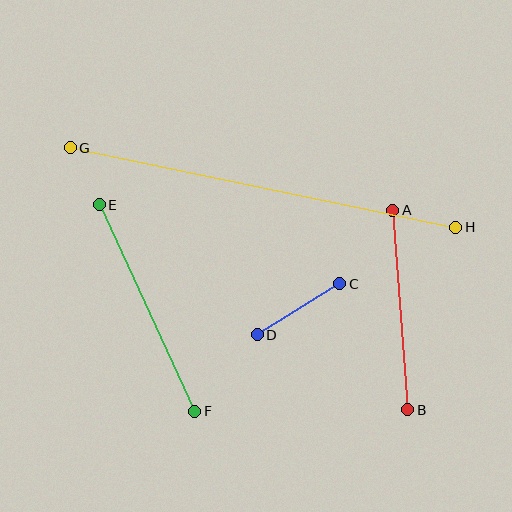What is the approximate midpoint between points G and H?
The midpoint is at approximately (263, 188) pixels.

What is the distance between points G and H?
The distance is approximately 394 pixels.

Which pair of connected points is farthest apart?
Points G and H are farthest apart.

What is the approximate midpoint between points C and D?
The midpoint is at approximately (299, 309) pixels.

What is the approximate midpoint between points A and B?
The midpoint is at approximately (400, 310) pixels.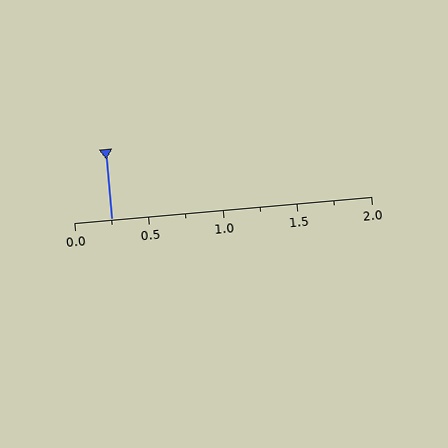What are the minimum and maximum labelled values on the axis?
The axis runs from 0.0 to 2.0.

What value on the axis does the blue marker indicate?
The marker indicates approximately 0.25.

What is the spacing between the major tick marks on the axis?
The major ticks are spaced 0.5 apart.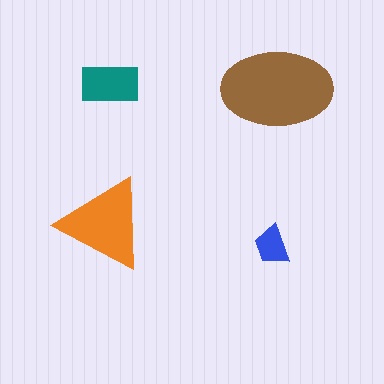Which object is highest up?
The teal rectangle is topmost.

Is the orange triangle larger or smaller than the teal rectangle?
Larger.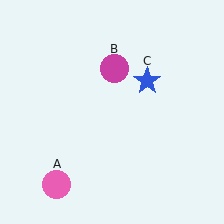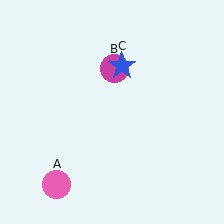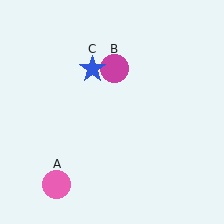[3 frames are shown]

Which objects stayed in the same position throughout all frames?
Pink circle (object A) and magenta circle (object B) remained stationary.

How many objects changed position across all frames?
1 object changed position: blue star (object C).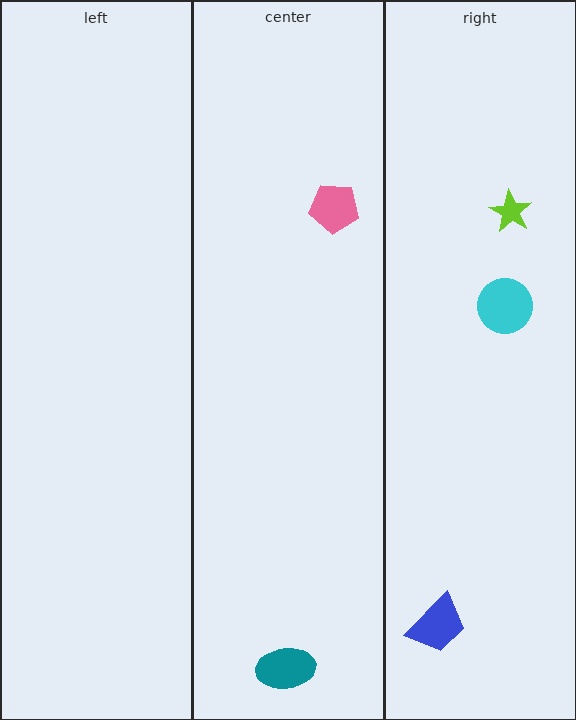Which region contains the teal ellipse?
The center region.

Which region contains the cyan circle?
The right region.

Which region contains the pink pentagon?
The center region.